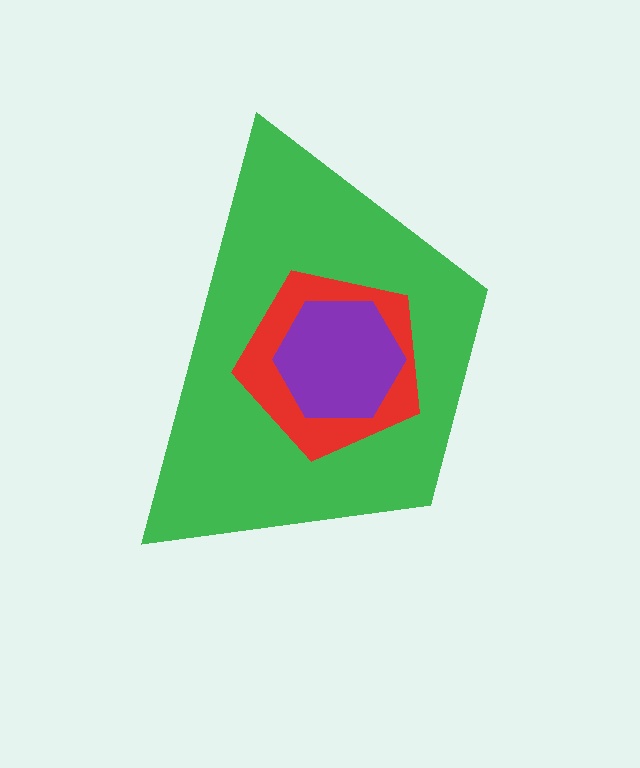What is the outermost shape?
The green trapezoid.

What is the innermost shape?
The purple hexagon.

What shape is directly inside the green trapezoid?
The red pentagon.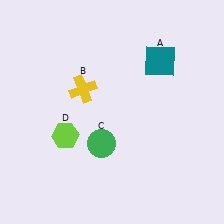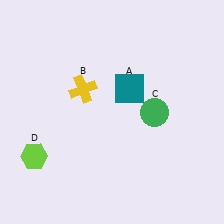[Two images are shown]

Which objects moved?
The objects that moved are: the teal square (A), the green circle (C), the lime hexagon (D).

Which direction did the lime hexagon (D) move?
The lime hexagon (D) moved left.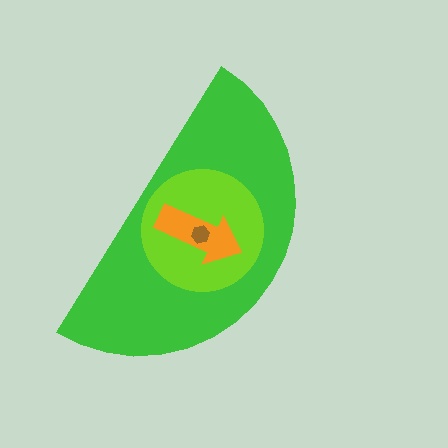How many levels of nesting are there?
4.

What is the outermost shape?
The green semicircle.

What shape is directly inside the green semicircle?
The lime circle.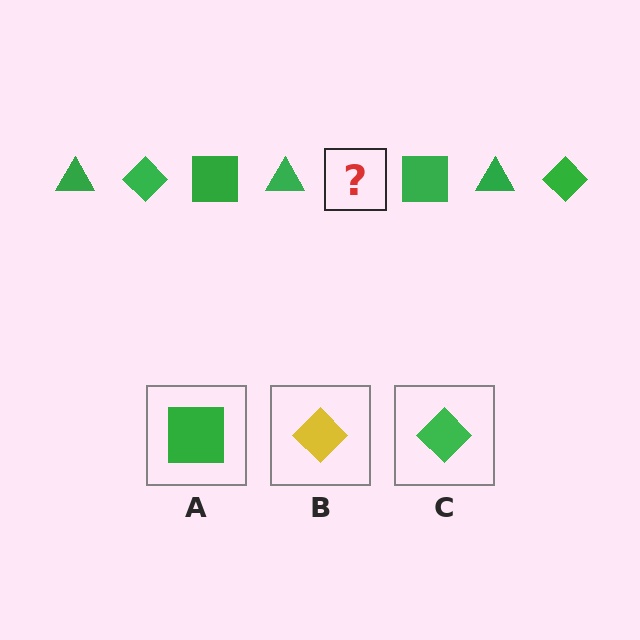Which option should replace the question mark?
Option C.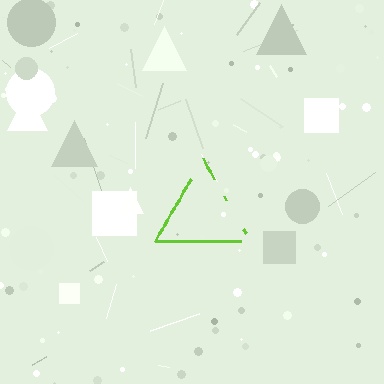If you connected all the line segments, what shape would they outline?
They would outline a triangle.